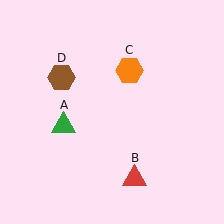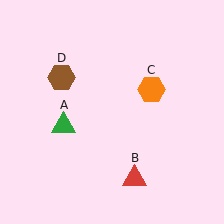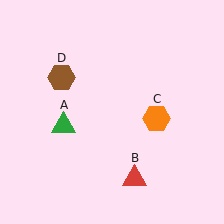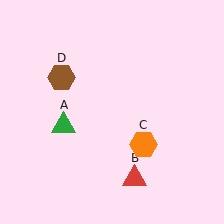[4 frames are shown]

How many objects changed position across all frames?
1 object changed position: orange hexagon (object C).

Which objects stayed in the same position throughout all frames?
Green triangle (object A) and red triangle (object B) and brown hexagon (object D) remained stationary.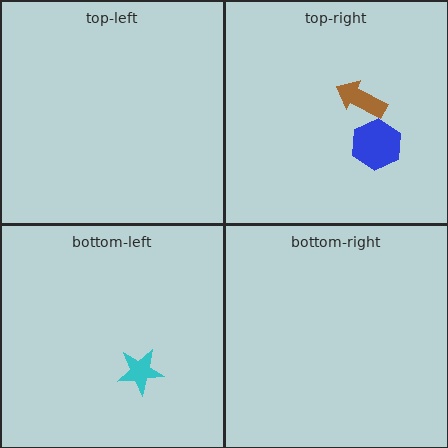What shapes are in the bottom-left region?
The cyan star.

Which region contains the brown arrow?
The top-right region.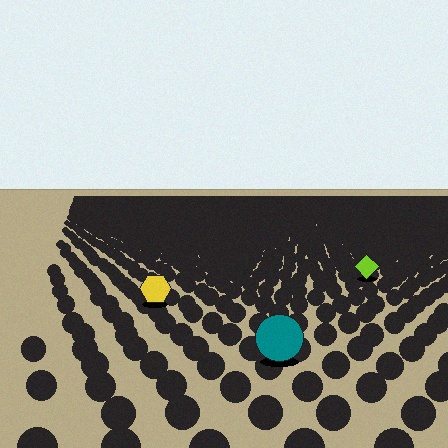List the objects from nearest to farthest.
From nearest to farthest: the teal circle, the yellow hexagon, the lime diamond.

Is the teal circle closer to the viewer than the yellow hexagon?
Yes. The teal circle is closer — you can tell from the texture gradient: the ground texture is coarser near it.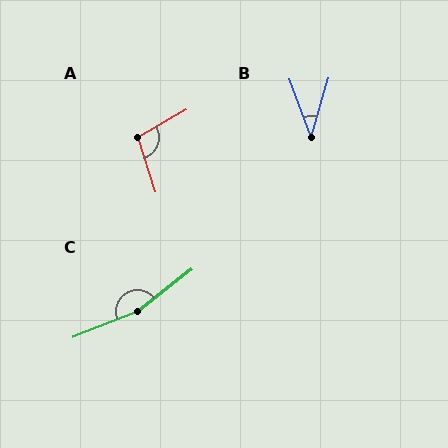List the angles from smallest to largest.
B (37°), A (103°), C (164°).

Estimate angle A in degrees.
Approximately 103 degrees.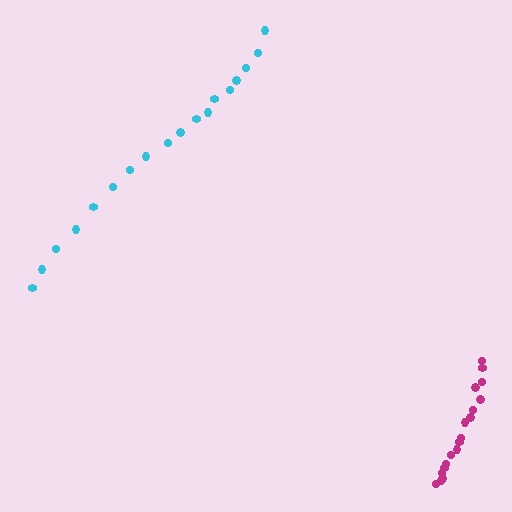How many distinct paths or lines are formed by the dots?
There are 2 distinct paths.